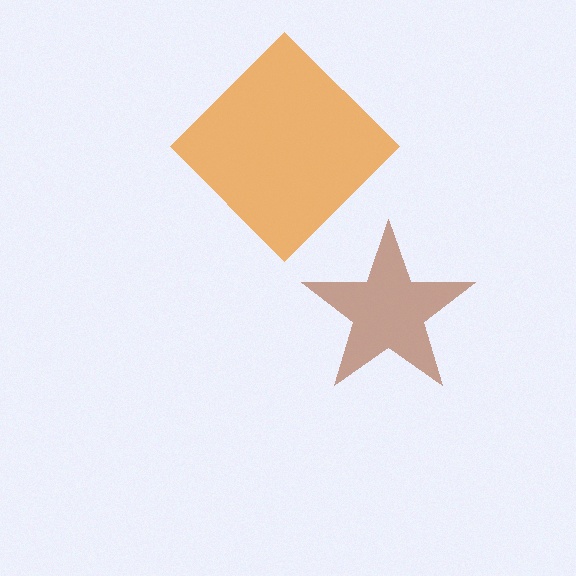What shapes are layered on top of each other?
The layered shapes are: a brown star, an orange diamond.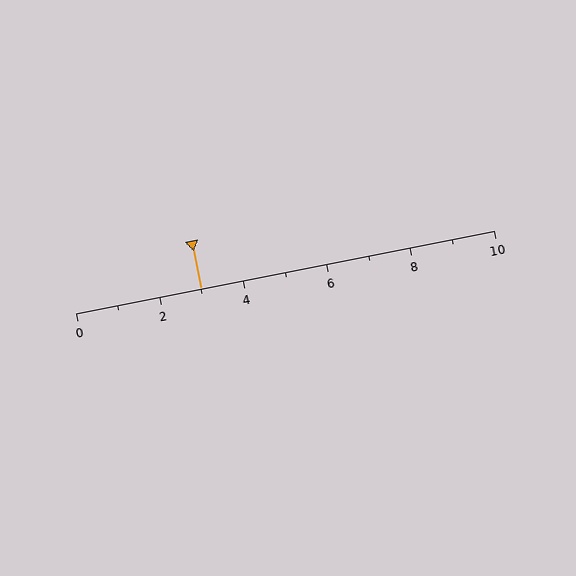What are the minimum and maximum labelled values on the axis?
The axis runs from 0 to 10.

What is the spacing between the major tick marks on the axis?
The major ticks are spaced 2 apart.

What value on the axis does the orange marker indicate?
The marker indicates approximately 3.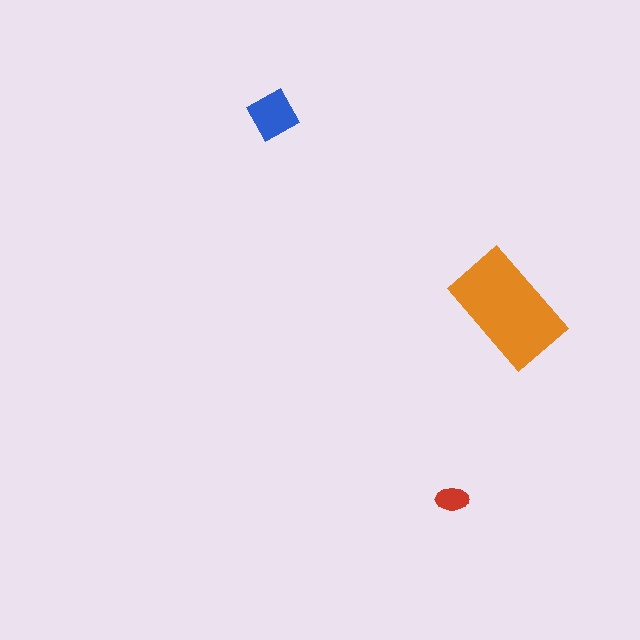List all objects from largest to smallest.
The orange rectangle, the blue diamond, the red ellipse.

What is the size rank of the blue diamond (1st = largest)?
2nd.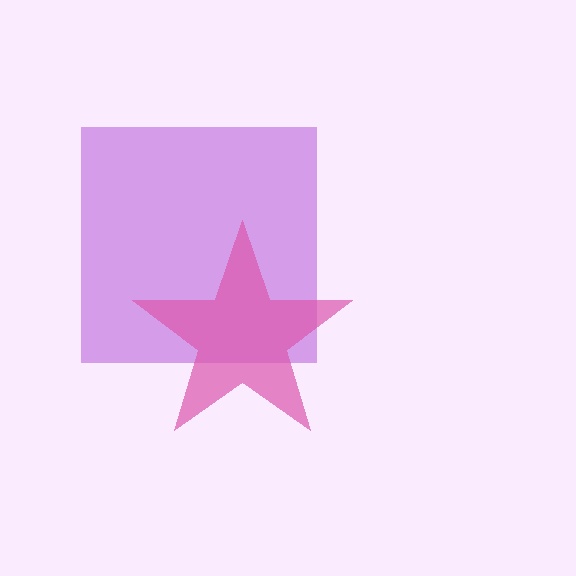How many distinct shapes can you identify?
There are 2 distinct shapes: a purple square, a pink star.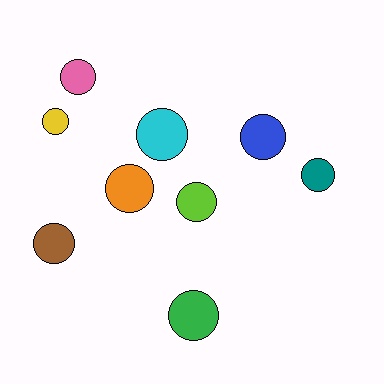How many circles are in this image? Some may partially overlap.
There are 9 circles.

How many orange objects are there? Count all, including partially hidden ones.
There is 1 orange object.